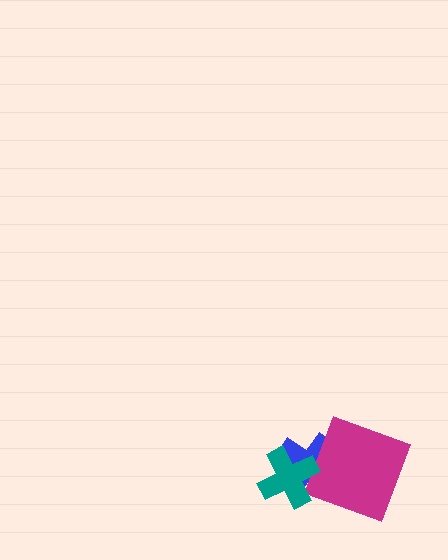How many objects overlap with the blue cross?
2 objects overlap with the blue cross.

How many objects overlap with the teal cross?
1 object overlaps with the teal cross.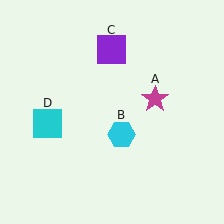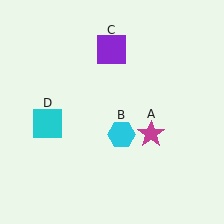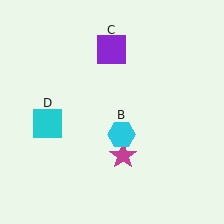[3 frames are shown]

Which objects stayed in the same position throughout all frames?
Cyan hexagon (object B) and purple square (object C) and cyan square (object D) remained stationary.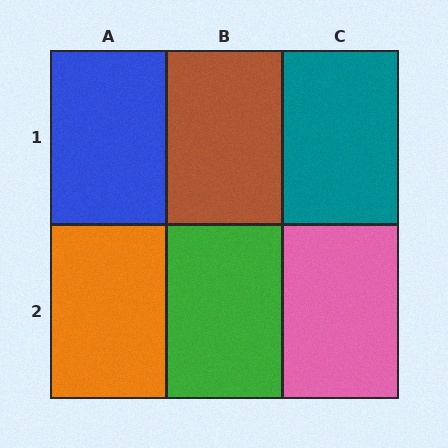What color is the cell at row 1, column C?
Teal.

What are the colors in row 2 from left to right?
Orange, green, pink.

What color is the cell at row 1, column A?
Blue.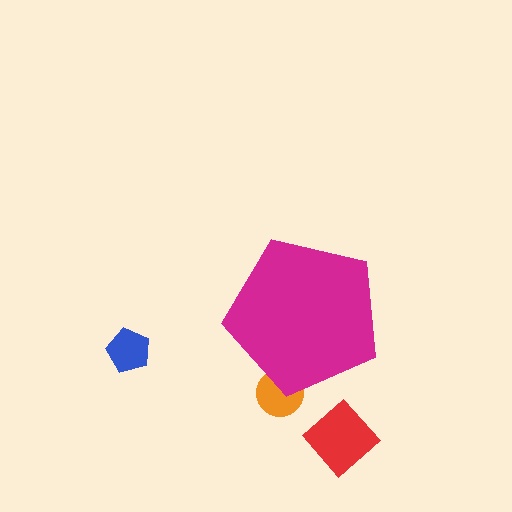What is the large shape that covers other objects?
A magenta pentagon.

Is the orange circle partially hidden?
Yes, the orange circle is partially hidden behind the magenta pentagon.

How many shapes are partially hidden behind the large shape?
1 shape is partially hidden.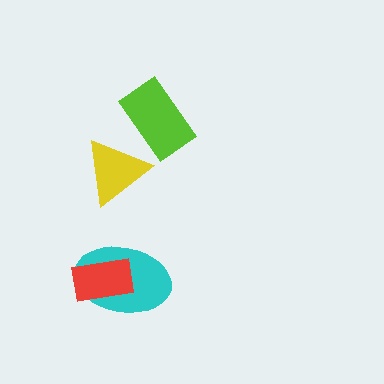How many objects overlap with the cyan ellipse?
1 object overlaps with the cyan ellipse.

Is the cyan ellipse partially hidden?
Yes, it is partially covered by another shape.